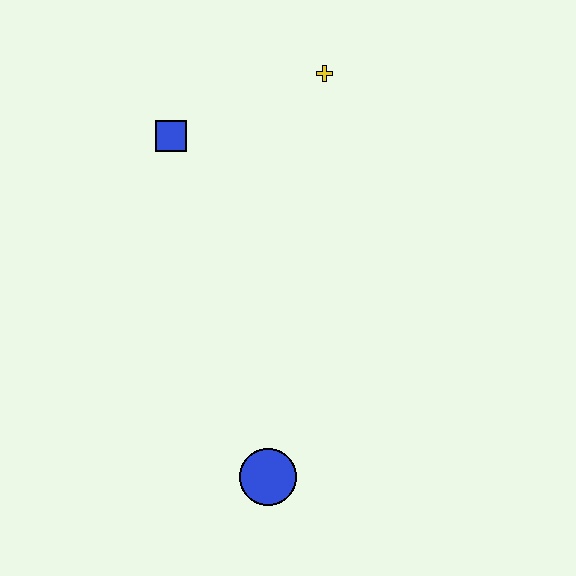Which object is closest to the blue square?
The yellow cross is closest to the blue square.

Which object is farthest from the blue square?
The blue circle is farthest from the blue square.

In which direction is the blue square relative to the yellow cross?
The blue square is to the left of the yellow cross.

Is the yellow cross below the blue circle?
No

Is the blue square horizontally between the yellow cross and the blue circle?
No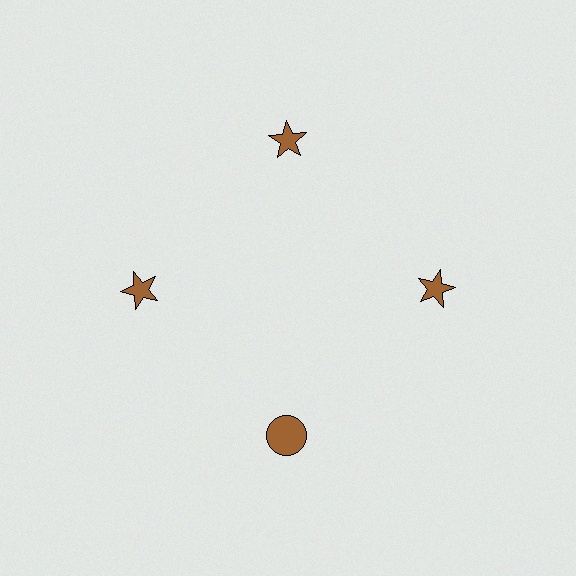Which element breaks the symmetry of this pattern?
The brown circle at roughly the 6 o'clock position breaks the symmetry. All other shapes are brown stars.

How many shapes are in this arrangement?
There are 4 shapes arranged in a ring pattern.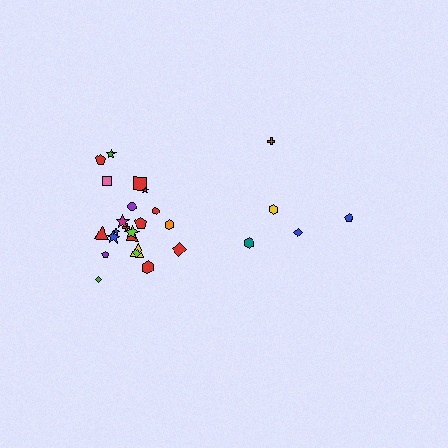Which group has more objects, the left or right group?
The left group.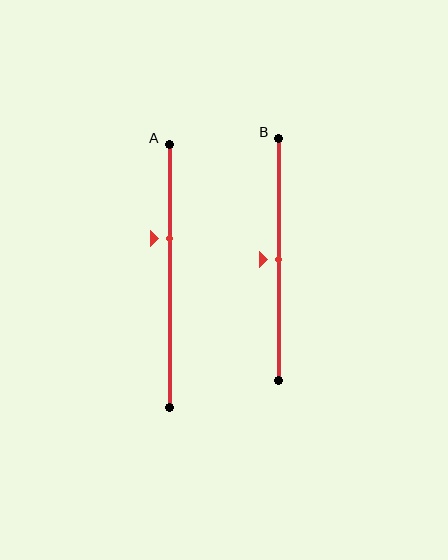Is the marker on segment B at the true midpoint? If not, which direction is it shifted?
Yes, the marker on segment B is at the true midpoint.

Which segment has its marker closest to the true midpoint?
Segment B has its marker closest to the true midpoint.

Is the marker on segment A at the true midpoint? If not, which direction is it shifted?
No, the marker on segment A is shifted upward by about 14% of the segment length.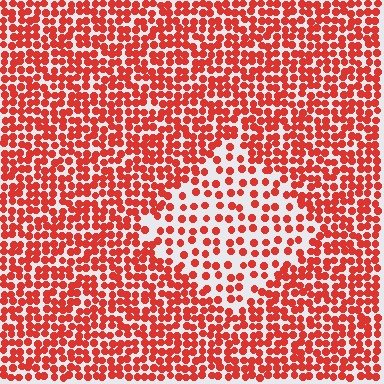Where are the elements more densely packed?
The elements are more densely packed outside the diamond boundary.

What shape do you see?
I see a diamond.